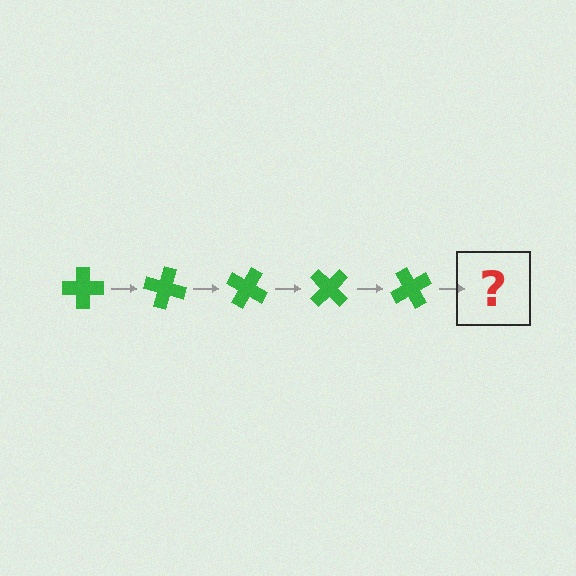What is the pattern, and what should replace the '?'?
The pattern is that the cross rotates 15 degrees each step. The '?' should be a green cross rotated 75 degrees.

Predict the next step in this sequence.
The next step is a green cross rotated 75 degrees.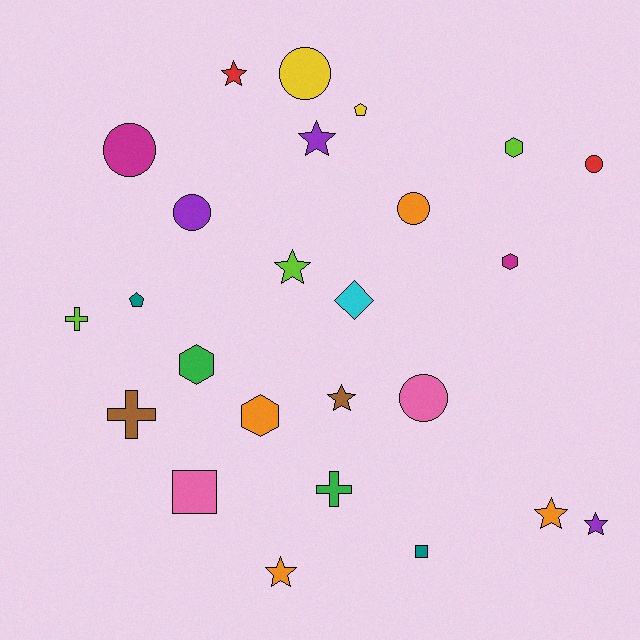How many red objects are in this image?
There are 2 red objects.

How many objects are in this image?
There are 25 objects.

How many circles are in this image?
There are 6 circles.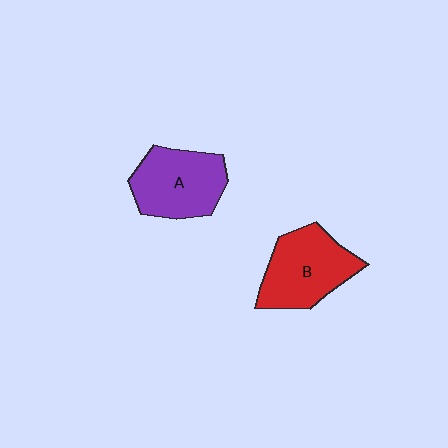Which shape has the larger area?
Shape B (red).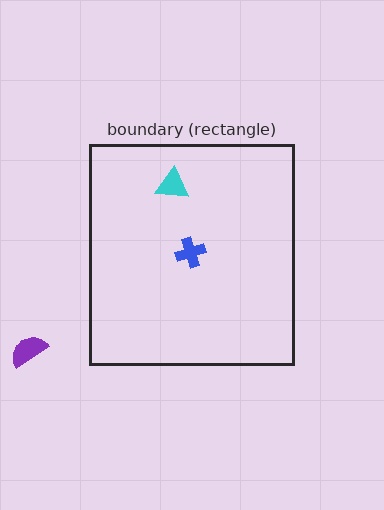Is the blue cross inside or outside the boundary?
Inside.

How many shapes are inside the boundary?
2 inside, 1 outside.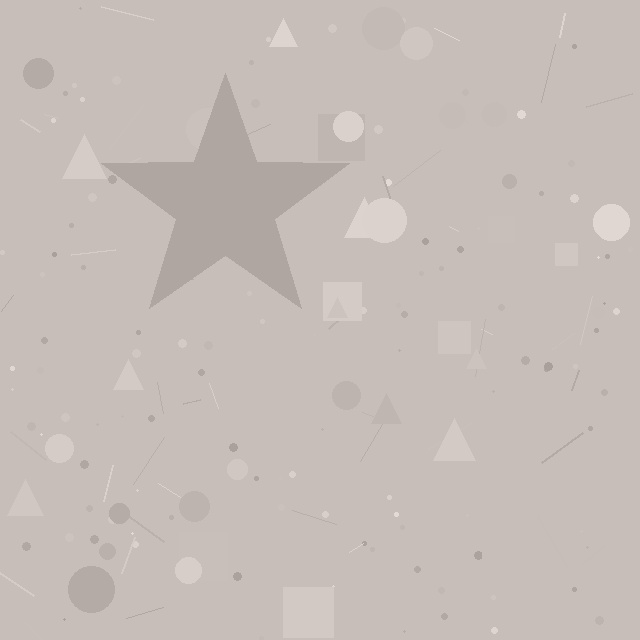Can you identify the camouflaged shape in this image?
The camouflaged shape is a star.